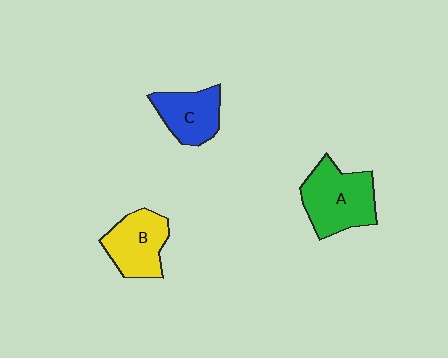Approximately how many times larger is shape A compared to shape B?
Approximately 1.3 times.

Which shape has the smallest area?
Shape C (blue).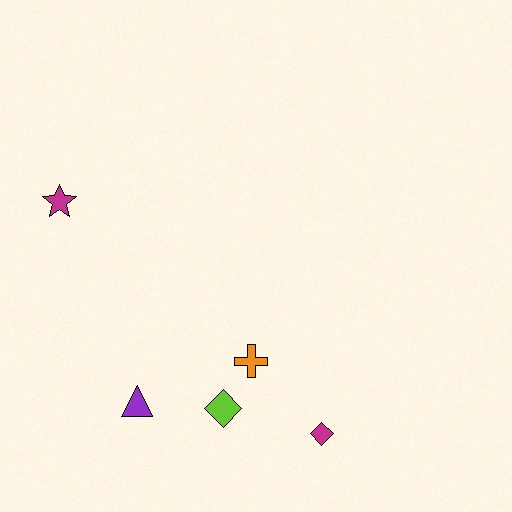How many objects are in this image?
There are 5 objects.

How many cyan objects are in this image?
There are no cyan objects.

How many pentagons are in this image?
There are no pentagons.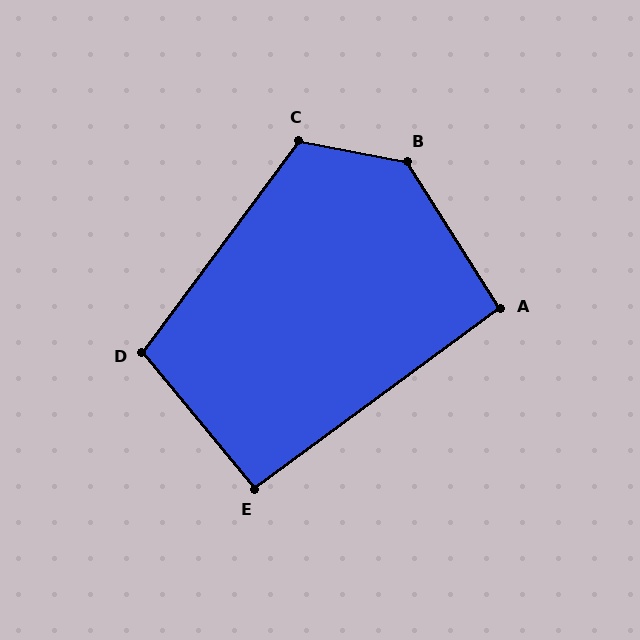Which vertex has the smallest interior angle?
E, at approximately 93 degrees.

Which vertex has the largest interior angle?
B, at approximately 133 degrees.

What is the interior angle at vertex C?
Approximately 115 degrees (obtuse).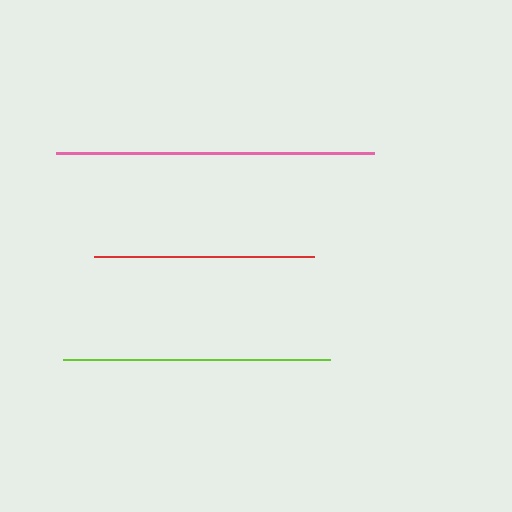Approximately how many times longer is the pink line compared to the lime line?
The pink line is approximately 1.2 times the length of the lime line.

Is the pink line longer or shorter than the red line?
The pink line is longer than the red line.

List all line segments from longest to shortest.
From longest to shortest: pink, lime, red.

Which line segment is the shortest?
The red line is the shortest at approximately 220 pixels.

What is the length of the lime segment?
The lime segment is approximately 266 pixels long.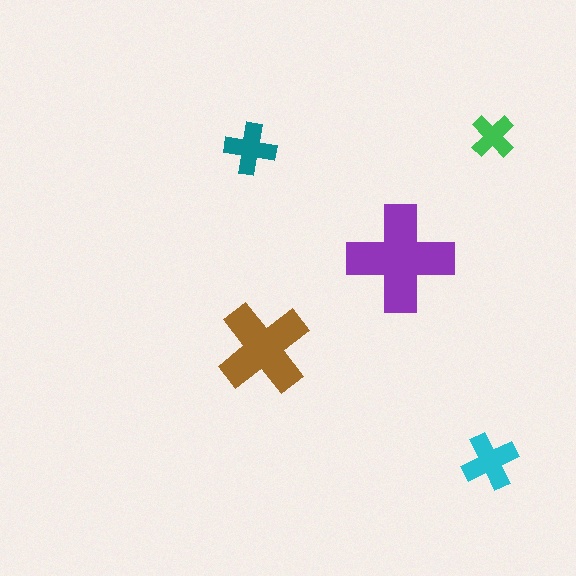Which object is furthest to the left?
The teal cross is leftmost.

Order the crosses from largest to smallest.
the purple one, the brown one, the cyan one, the teal one, the green one.